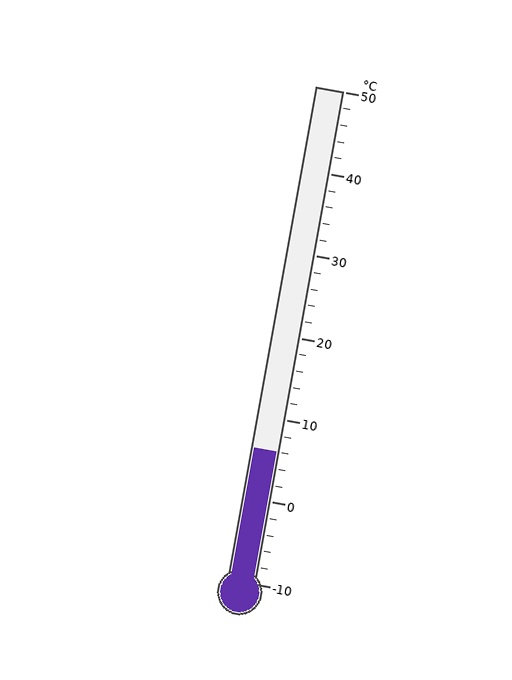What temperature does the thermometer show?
The thermometer shows approximately 6°C.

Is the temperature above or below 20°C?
The temperature is below 20°C.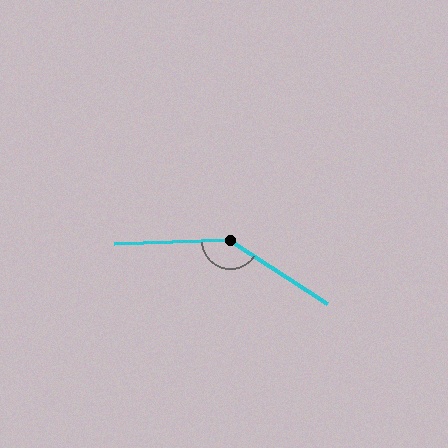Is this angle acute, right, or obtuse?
It is obtuse.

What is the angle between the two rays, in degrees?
Approximately 145 degrees.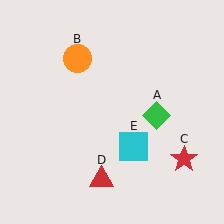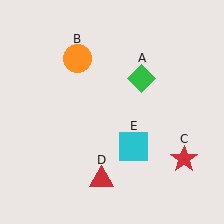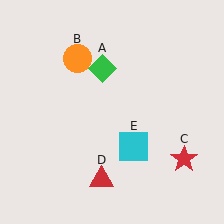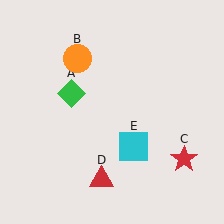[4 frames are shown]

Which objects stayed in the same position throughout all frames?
Orange circle (object B) and red star (object C) and red triangle (object D) and cyan square (object E) remained stationary.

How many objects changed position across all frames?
1 object changed position: green diamond (object A).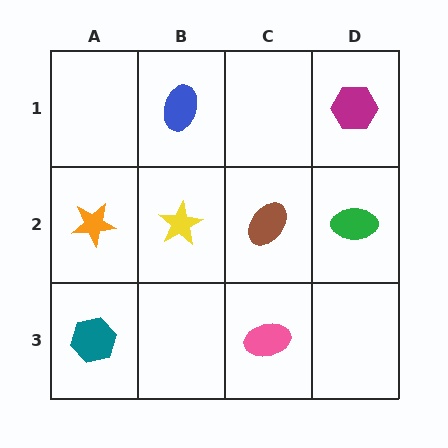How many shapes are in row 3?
2 shapes.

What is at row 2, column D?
A green ellipse.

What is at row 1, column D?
A magenta hexagon.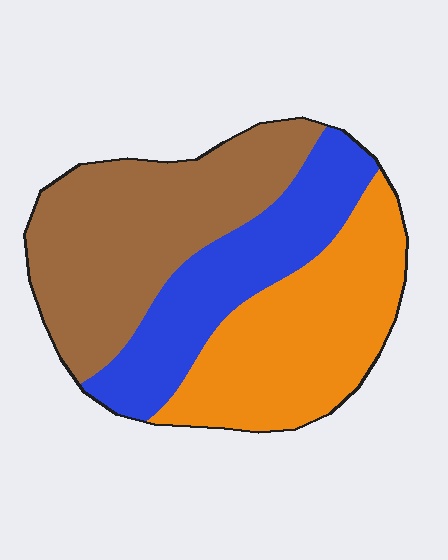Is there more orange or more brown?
Brown.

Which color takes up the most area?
Brown, at roughly 40%.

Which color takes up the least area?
Blue, at roughly 25%.